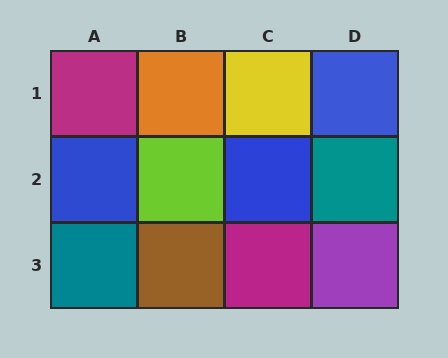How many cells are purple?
1 cell is purple.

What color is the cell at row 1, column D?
Blue.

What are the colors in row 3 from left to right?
Teal, brown, magenta, purple.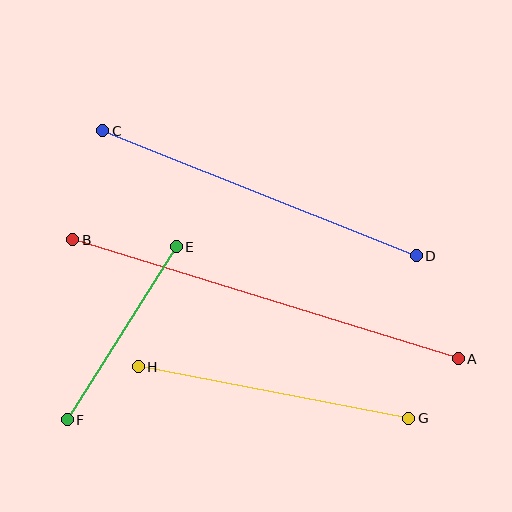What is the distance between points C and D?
The distance is approximately 338 pixels.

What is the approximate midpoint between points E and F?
The midpoint is at approximately (122, 333) pixels.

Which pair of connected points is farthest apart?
Points A and B are farthest apart.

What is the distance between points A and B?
The distance is approximately 404 pixels.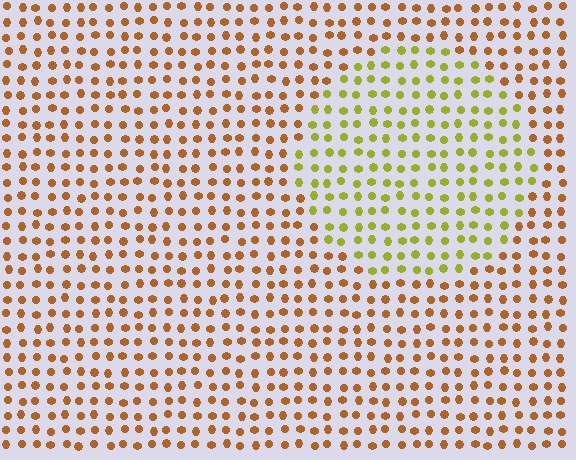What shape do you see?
I see a circle.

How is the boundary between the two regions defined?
The boundary is defined purely by a slight shift in hue (about 43 degrees). Spacing, size, and orientation are identical on both sides.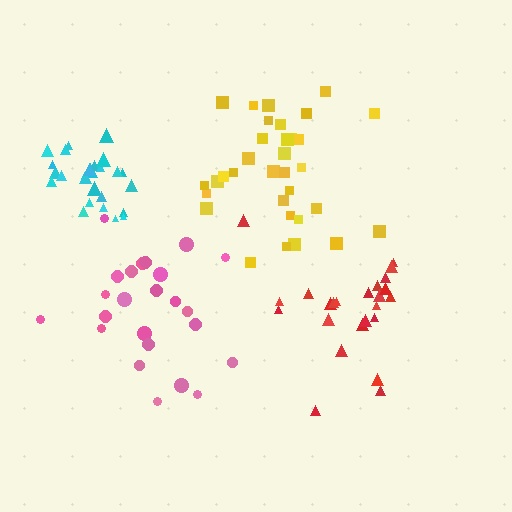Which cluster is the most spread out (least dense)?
Yellow.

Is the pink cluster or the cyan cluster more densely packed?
Cyan.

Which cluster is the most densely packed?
Cyan.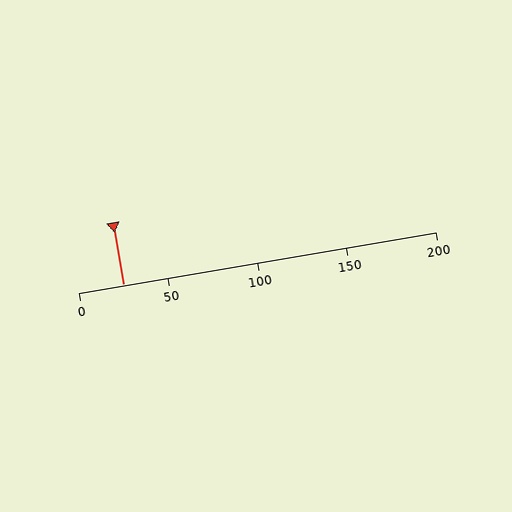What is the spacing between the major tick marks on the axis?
The major ticks are spaced 50 apart.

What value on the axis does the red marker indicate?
The marker indicates approximately 25.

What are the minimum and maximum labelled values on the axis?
The axis runs from 0 to 200.